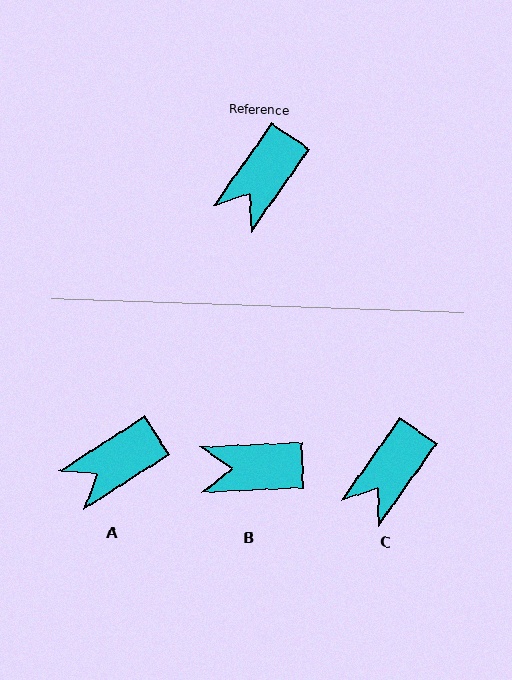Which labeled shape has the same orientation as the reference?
C.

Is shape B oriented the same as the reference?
No, it is off by about 52 degrees.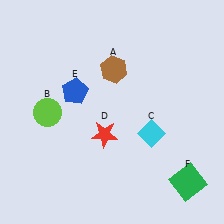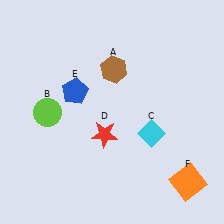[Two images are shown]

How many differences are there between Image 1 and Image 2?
There is 1 difference between the two images.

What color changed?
The square (F) changed from green in Image 1 to orange in Image 2.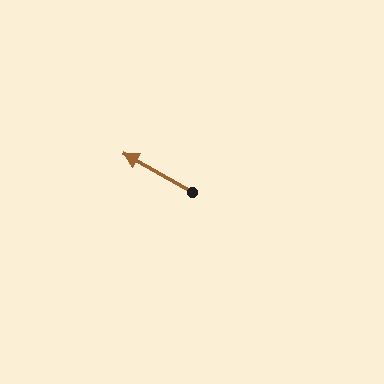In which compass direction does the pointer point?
Northwest.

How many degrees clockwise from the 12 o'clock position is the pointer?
Approximately 300 degrees.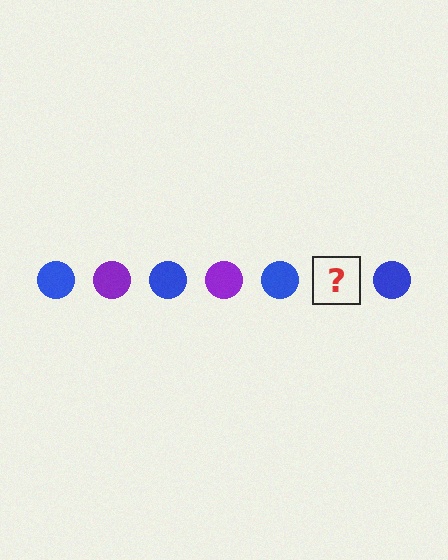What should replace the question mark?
The question mark should be replaced with a purple circle.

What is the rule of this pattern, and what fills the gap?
The rule is that the pattern cycles through blue, purple circles. The gap should be filled with a purple circle.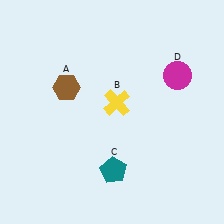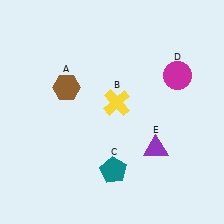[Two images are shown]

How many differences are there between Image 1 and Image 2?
There is 1 difference between the two images.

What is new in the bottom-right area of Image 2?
A purple triangle (E) was added in the bottom-right area of Image 2.